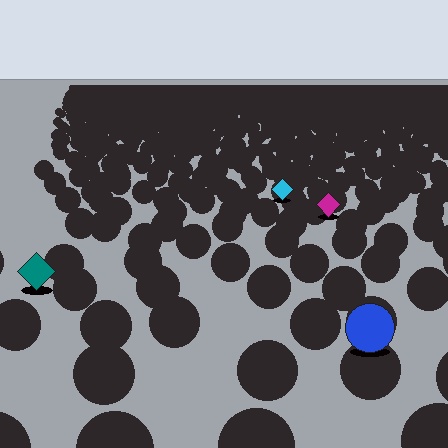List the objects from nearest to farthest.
From nearest to farthest: the blue circle, the teal diamond, the magenta diamond, the cyan diamond.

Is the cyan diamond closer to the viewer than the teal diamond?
No. The teal diamond is closer — you can tell from the texture gradient: the ground texture is coarser near it.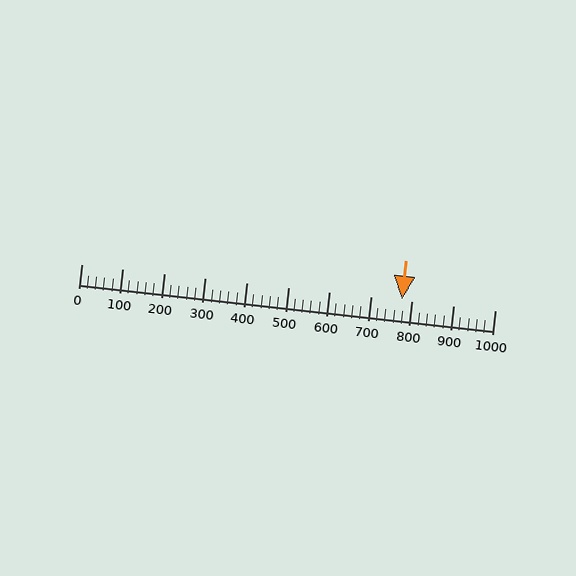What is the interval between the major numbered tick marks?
The major tick marks are spaced 100 units apart.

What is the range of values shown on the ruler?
The ruler shows values from 0 to 1000.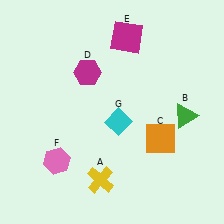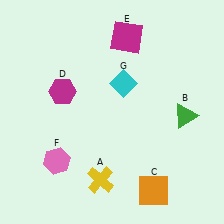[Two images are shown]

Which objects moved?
The objects that moved are: the orange square (C), the magenta hexagon (D), the cyan diamond (G).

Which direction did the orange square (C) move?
The orange square (C) moved down.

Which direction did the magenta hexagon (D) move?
The magenta hexagon (D) moved left.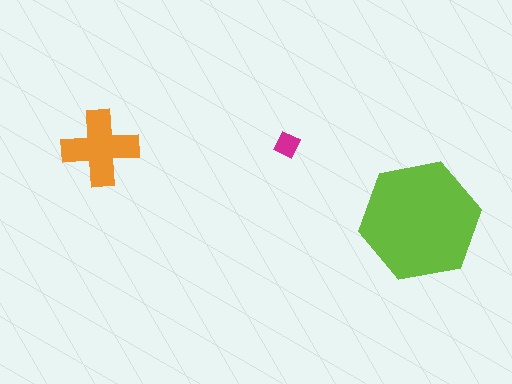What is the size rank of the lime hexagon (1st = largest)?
1st.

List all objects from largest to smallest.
The lime hexagon, the orange cross, the magenta diamond.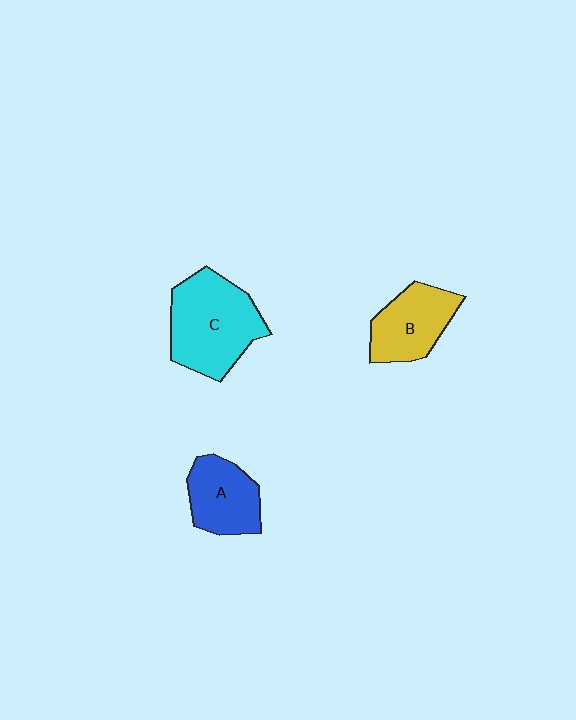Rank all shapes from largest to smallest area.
From largest to smallest: C (cyan), B (yellow), A (blue).